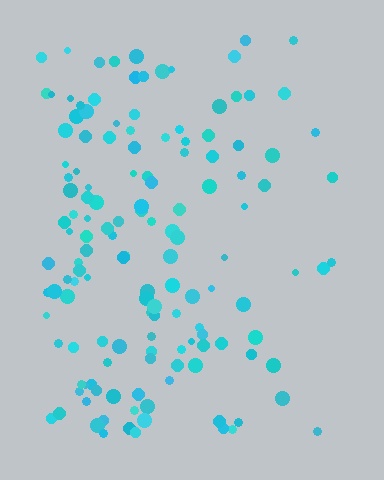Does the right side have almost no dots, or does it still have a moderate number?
Still a moderate number, just noticeably fewer than the left.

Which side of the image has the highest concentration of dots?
The left.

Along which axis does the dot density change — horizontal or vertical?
Horizontal.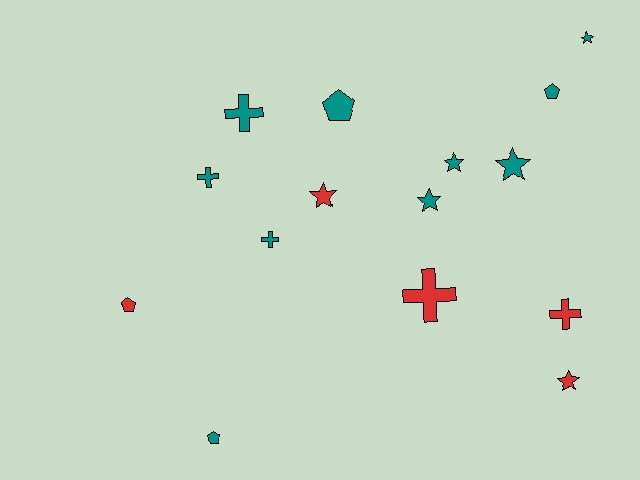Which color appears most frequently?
Teal, with 10 objects.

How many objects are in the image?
There are 15 objects.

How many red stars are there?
There are 2 red stars.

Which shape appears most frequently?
Star, with 6 objects.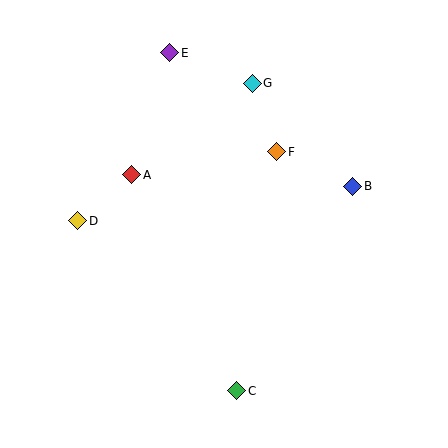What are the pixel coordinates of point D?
Point D is at (78, 221).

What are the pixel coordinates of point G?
Point G is at (252, 83).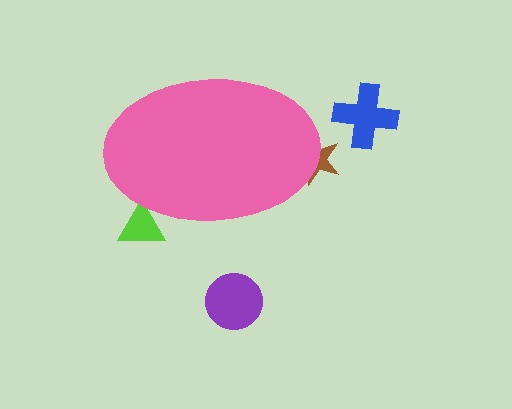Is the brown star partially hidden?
Yes, the brown star is partially hidden behind the pink ellipse.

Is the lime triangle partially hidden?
Yes, the lime triangle is partially hidden behind the pink ellipse.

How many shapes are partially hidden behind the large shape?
2 shapes are partially hidden.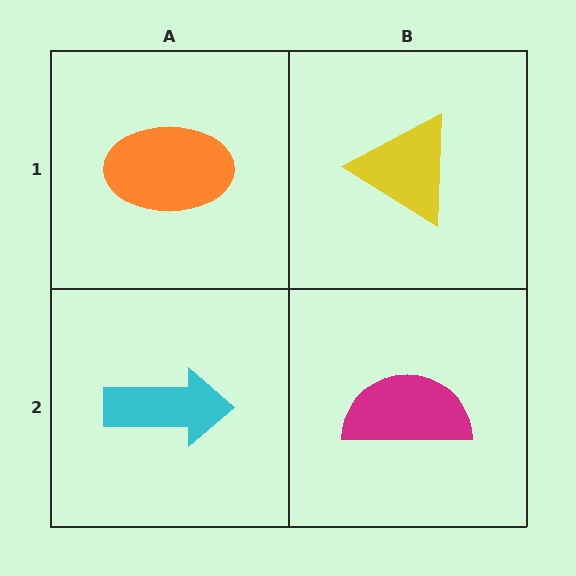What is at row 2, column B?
A magenta semicircle.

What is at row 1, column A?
An orange ellipse.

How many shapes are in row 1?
2 shapes.